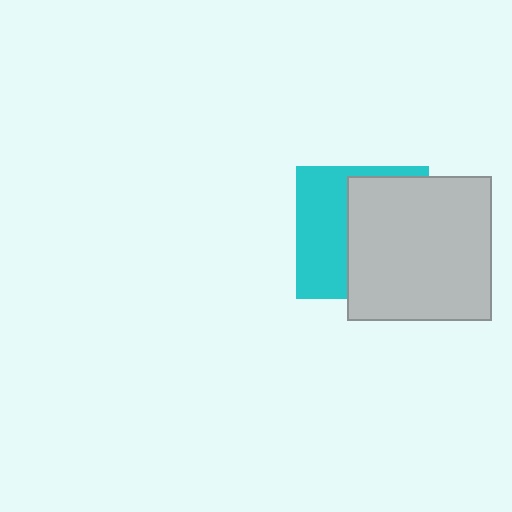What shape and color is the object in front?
The object in front is a light gray square.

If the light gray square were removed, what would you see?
You would see the complete cyan square.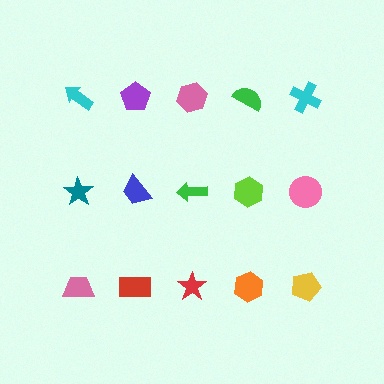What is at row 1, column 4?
A green semicircle.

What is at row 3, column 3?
A red star.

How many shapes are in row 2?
5 shapes.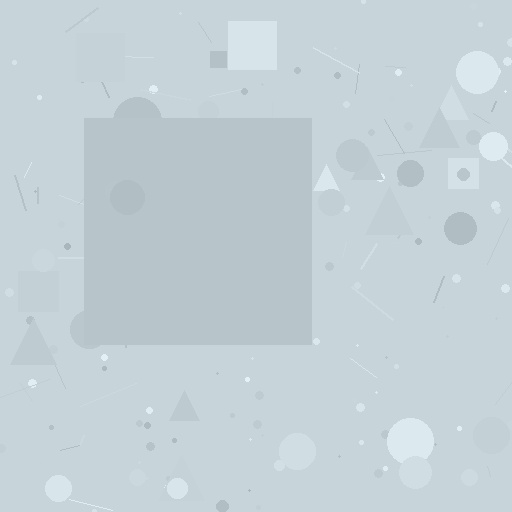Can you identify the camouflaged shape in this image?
The camouflaged shape is a square.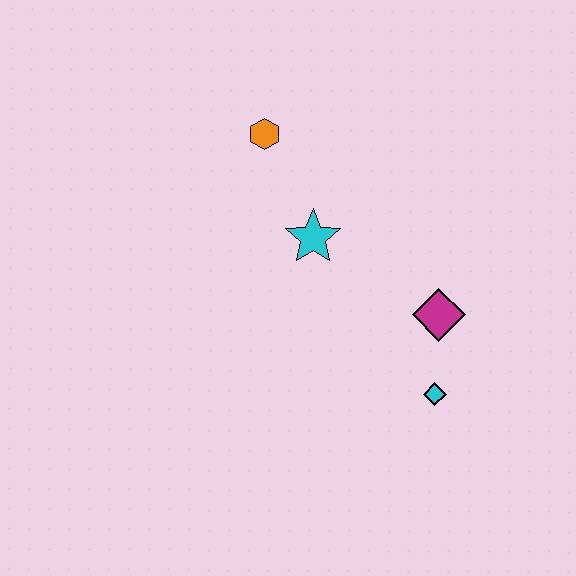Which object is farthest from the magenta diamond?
The orange hexagon is farthest from the magenta diamond.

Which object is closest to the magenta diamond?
The cyan diamond is closest to the magenta diamond.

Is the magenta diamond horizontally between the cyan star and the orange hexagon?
No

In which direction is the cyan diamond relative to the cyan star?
The cyan diamond is below the cyan star.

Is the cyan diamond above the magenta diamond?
No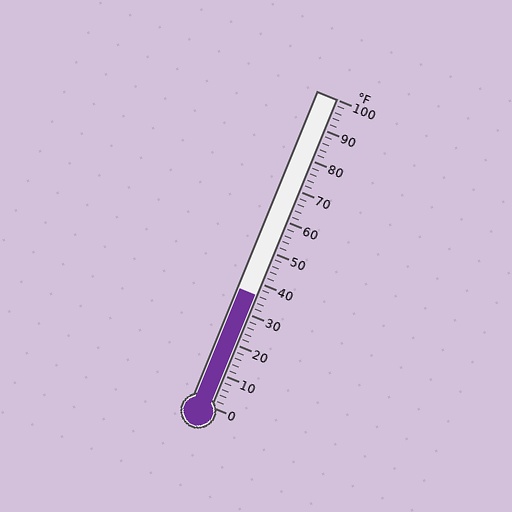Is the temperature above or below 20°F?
The temperature is above 20°F.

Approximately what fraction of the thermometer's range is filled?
The thermometer is filled to approximately 35% of its range.